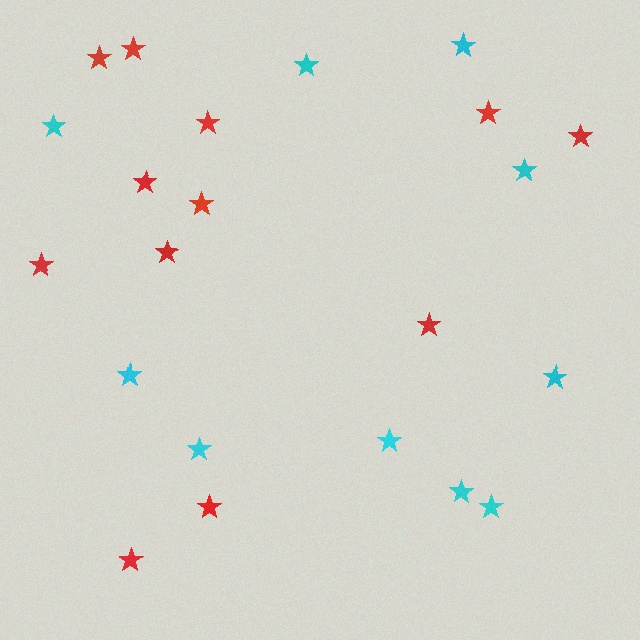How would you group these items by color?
There are 2 groups: one group of red stars (12) and one group of cyan stars (10).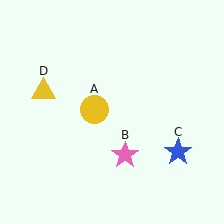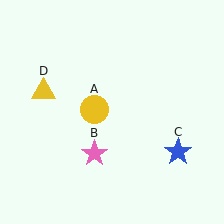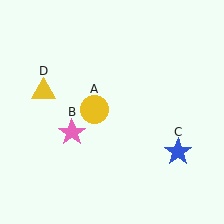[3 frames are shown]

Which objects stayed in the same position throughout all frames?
Yellow circle (object A) and blue star (object C) and yellow triangle (object D) remained stationary.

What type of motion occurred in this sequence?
The pink star (object B) rotated clockwise around the center of the scene.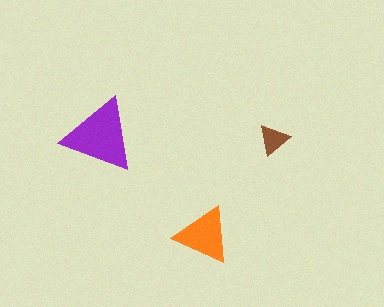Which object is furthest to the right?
The brown triangle is rightmost.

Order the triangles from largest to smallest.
the purple one, the orange one, the brown one.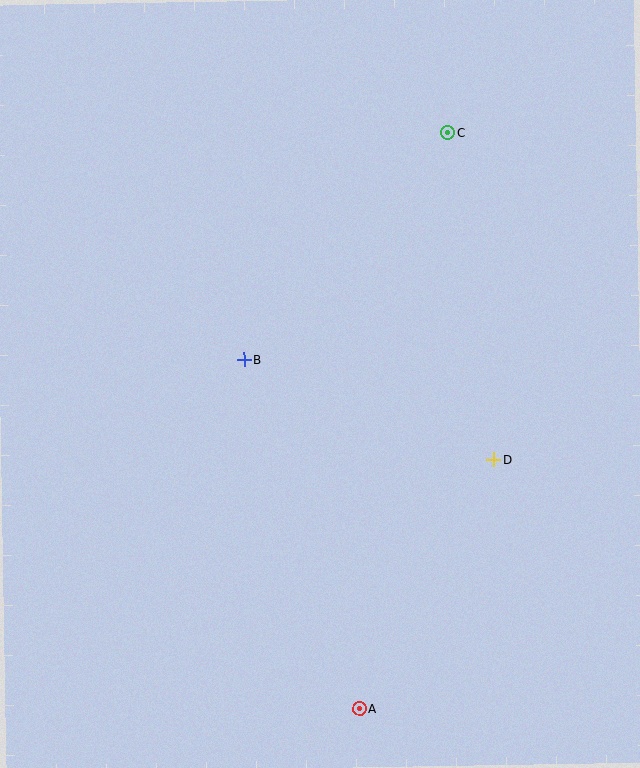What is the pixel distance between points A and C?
The distance between A and C is 583 pixels.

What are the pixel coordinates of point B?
Point B is at (244, 360).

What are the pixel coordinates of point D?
Point D is at (494, 460).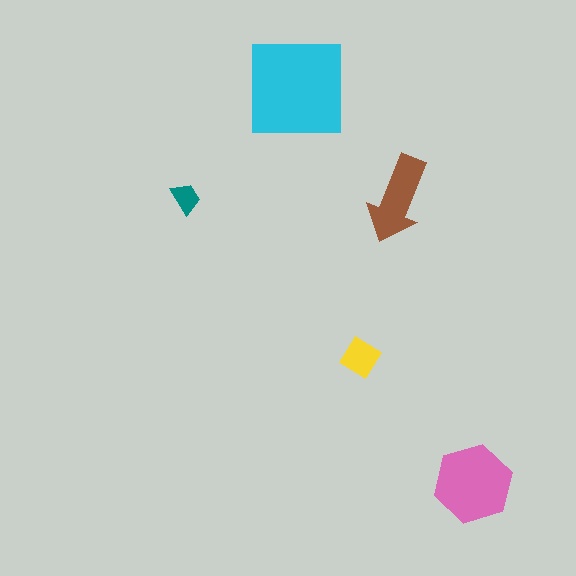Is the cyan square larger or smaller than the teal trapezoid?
Larger.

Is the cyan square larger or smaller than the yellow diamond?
Larger.